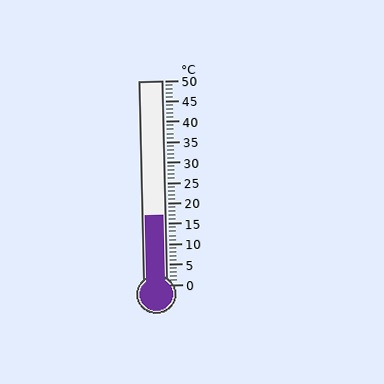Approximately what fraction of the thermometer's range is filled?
The thermometer is filled to approximately 35% of its range.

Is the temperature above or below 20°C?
The temperature is below 20°C.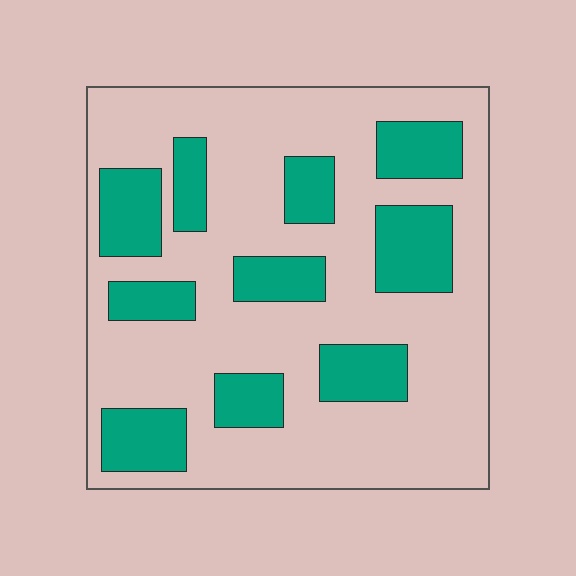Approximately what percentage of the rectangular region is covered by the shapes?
Approximately 30%.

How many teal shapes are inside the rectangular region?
10.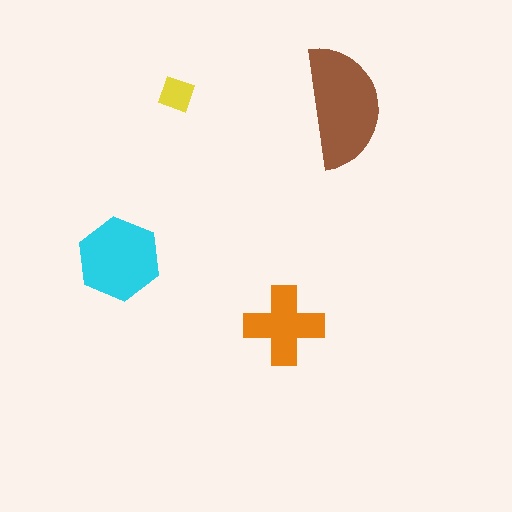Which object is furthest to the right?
The brown semicircle is rightmost.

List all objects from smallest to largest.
The yellow diamond, the orange cross, the cyan hexagon, the brown semicircle.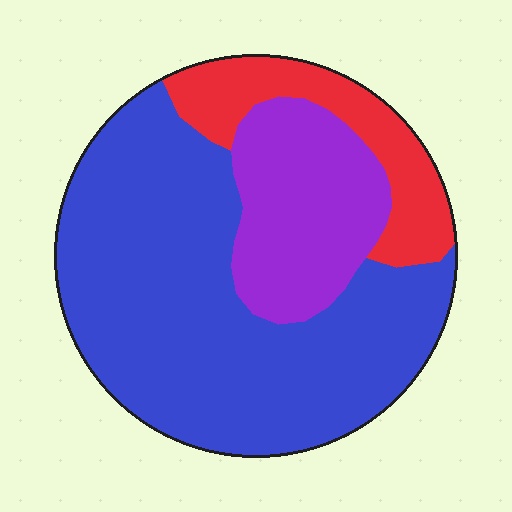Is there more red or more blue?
Blue.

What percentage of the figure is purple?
Purple takes up about one fifth (1/5) of the figure.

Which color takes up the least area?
Red, at roughly 15%.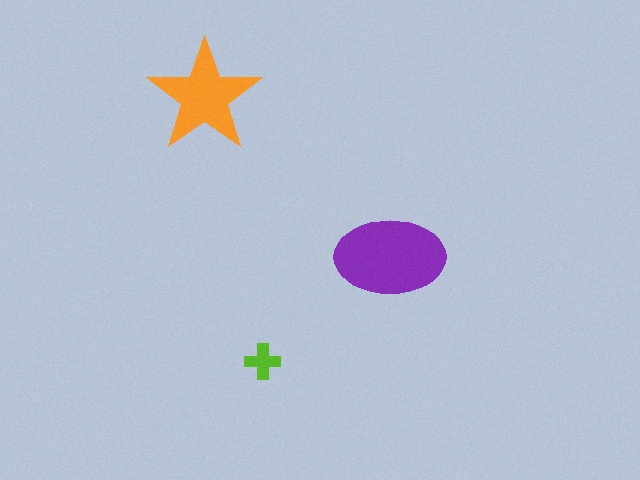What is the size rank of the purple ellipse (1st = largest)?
1st.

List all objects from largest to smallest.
The purple ellipse, the orange star, the lime cross.